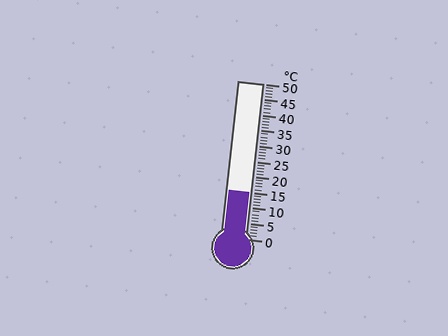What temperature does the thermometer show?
The thermometer shows approximately 15°C.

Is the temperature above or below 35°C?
The temperature is below 35°C.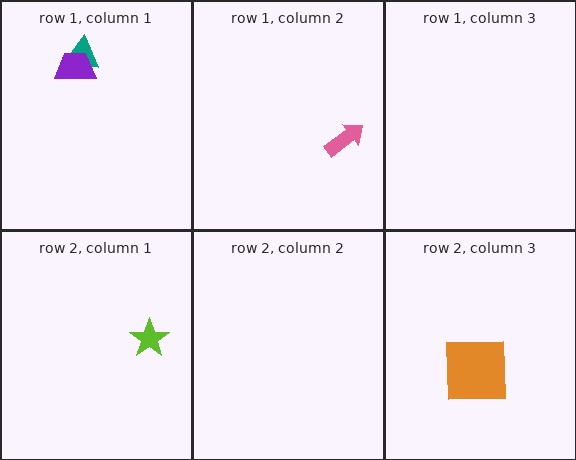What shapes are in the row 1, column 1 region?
The teal triangle, the purple trapezoid.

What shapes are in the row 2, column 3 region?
The orange square.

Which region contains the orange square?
The row 2, column 3 region.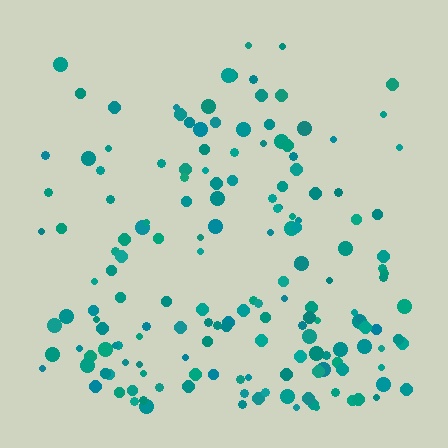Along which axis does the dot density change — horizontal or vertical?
Vertical.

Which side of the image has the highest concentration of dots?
The bottom.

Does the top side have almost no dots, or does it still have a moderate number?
Still a moderate number, just noticeably fewer than the bottom.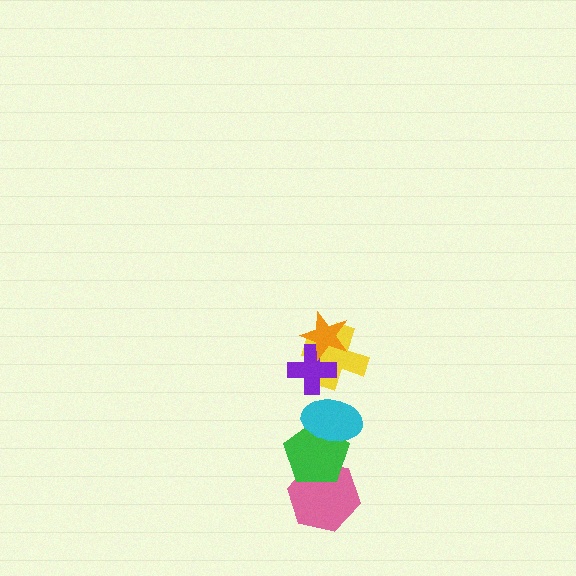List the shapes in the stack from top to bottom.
From top to bottom: the orange star, the purple cross, the yellow cross, the cyan ellipse, the green pentagon, the pink hexagon.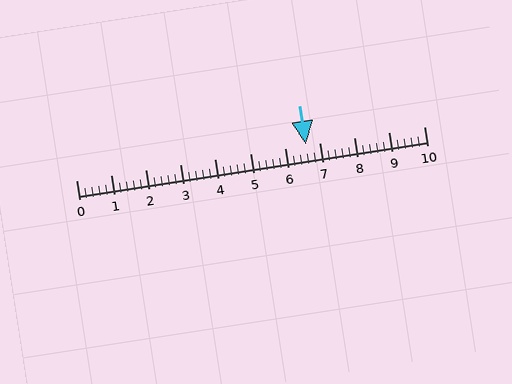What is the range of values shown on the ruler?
The ruler shows values from 0 to 10.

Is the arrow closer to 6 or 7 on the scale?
The arrow is closer to 7.